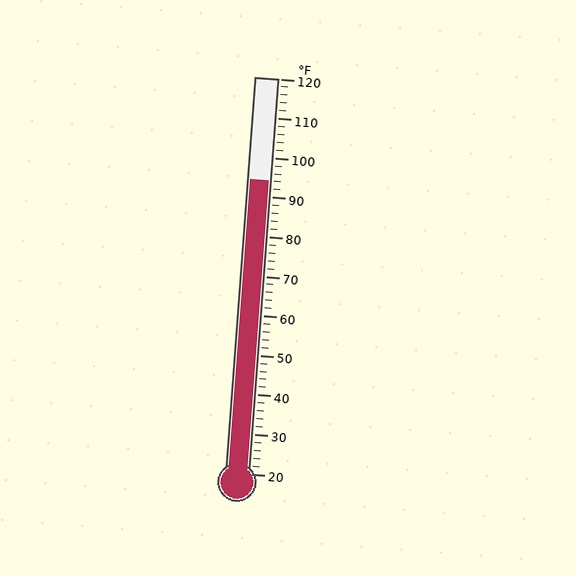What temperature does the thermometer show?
The thermometer shows approximately 94°F.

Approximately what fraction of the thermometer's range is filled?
The thermometer is filled to approximately 75% of its range.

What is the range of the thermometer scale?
The thermometer scale ranges from 20°F to 120°F.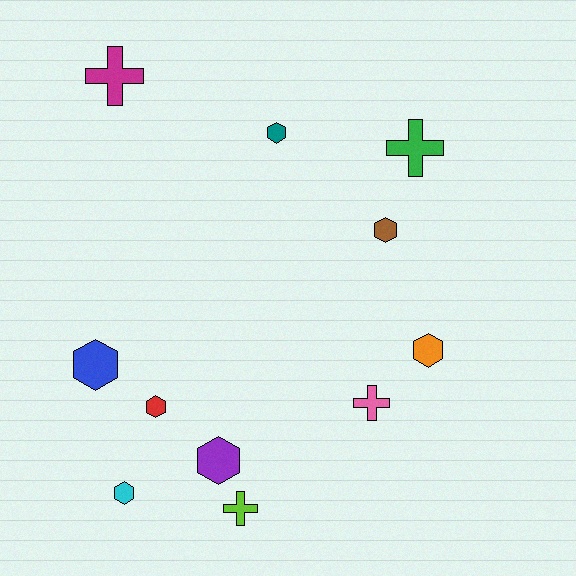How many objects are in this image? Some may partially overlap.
There are 11 objects.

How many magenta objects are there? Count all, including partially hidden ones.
There is 1 magenta object.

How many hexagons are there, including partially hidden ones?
There are 7 hexagons.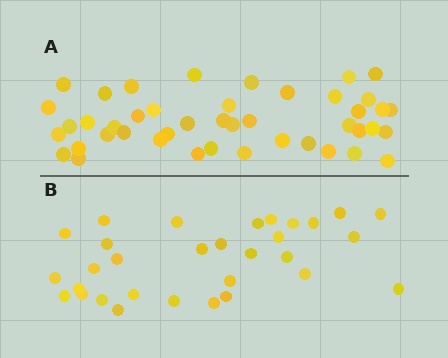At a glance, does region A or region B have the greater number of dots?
Region A (the top region) has more dots.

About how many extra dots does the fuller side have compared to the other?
Region A has approximately 15 more dots than region B.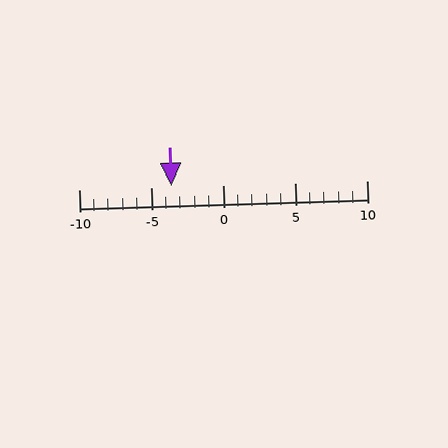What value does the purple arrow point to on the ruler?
The purple arrow points to approximately -4.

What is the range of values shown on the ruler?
The ruler shows values from -10 to 10.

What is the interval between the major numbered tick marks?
The major tick marks are spaced 5 units apart.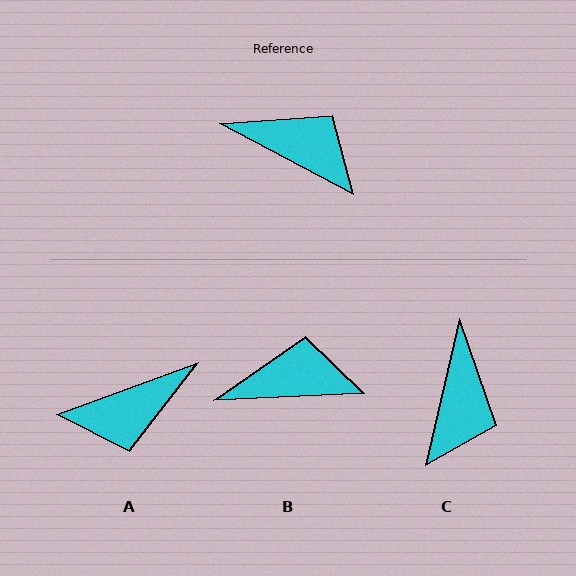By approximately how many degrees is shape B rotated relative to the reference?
Approximately 31 degrees counter-clockwise.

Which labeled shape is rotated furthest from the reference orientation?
A, about 132 degrees away.